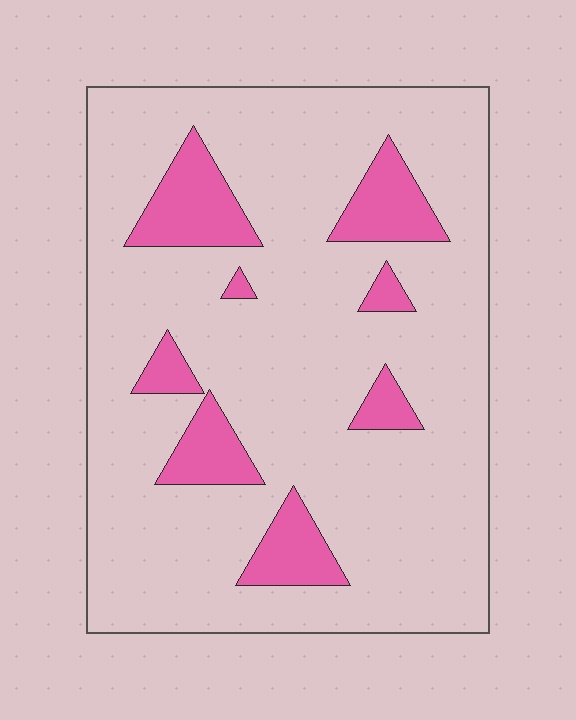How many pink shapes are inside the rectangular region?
8.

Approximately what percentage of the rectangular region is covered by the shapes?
Approximately 15%.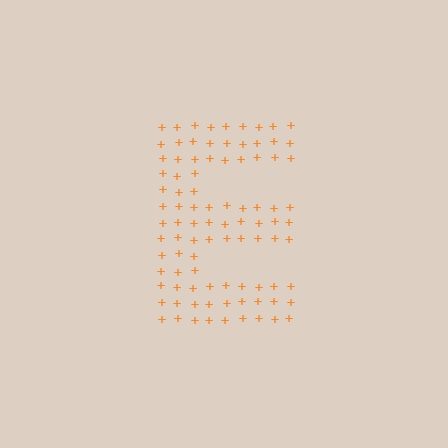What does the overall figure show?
The overall figure shows the letter E.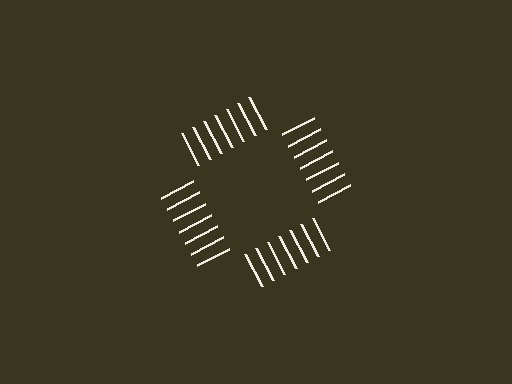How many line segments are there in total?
28 — 7 along each of the 4 edges.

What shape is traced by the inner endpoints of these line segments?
An illusory square — the line segments terminate on its edges but no continuous stroke is drawn.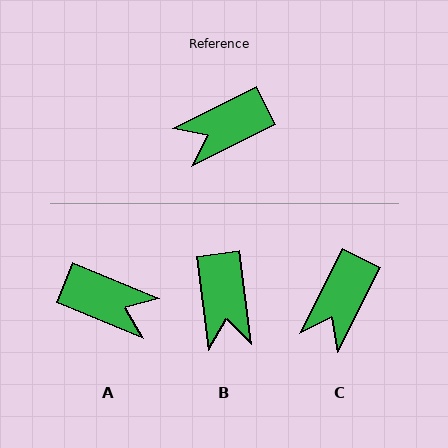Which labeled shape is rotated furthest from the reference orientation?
A, about 131 degrees away.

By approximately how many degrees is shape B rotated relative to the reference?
Approximately 71 degrees counter-clockwise.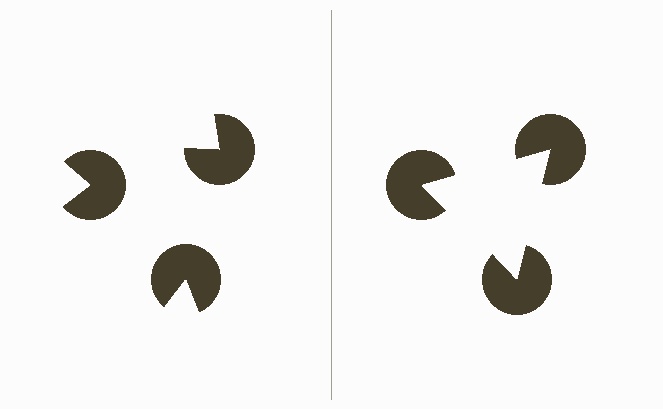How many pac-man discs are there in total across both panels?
6 — 3 on each side.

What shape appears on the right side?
An illusory triangle.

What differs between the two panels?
The pac-man discs are positioned identically on both sides; only the wedge orientations differ. On the right they align to a triangle; on the left they are misaligned.